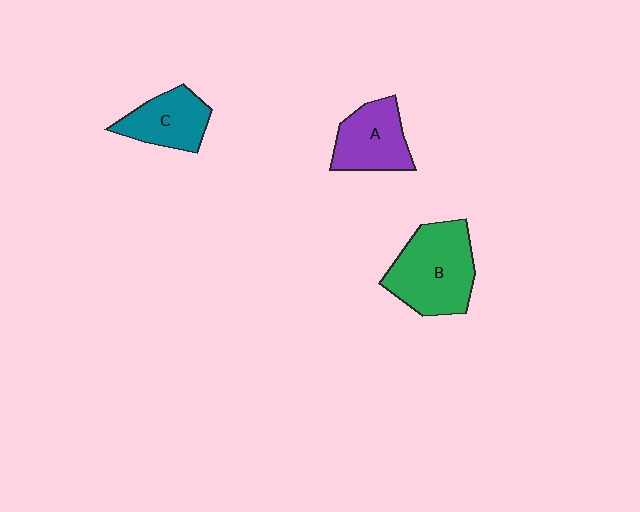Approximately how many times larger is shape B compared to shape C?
Approximately 1.6 times.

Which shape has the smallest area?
Shape C (teal).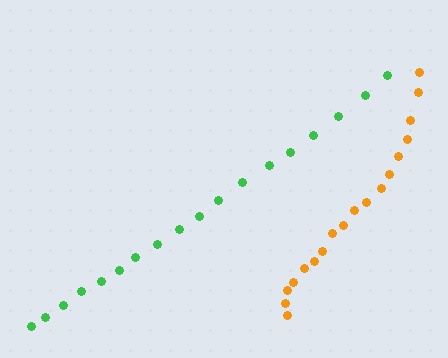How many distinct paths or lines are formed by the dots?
There are 2 distinct paths.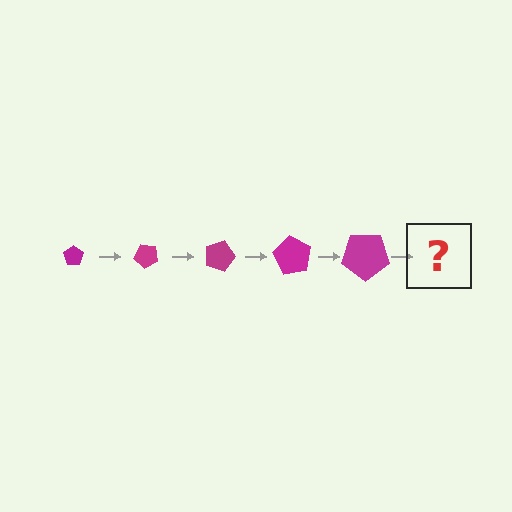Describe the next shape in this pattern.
It should be a pentagon, larger than the previous one and rotated 225 degrees from the start.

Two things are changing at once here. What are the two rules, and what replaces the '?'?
The two rules are that the pentagon grows larger each step and it rotates 45 degrees each step. The '?' should be a pentagon, larger than the previous one and rotated 225 degrees from the start.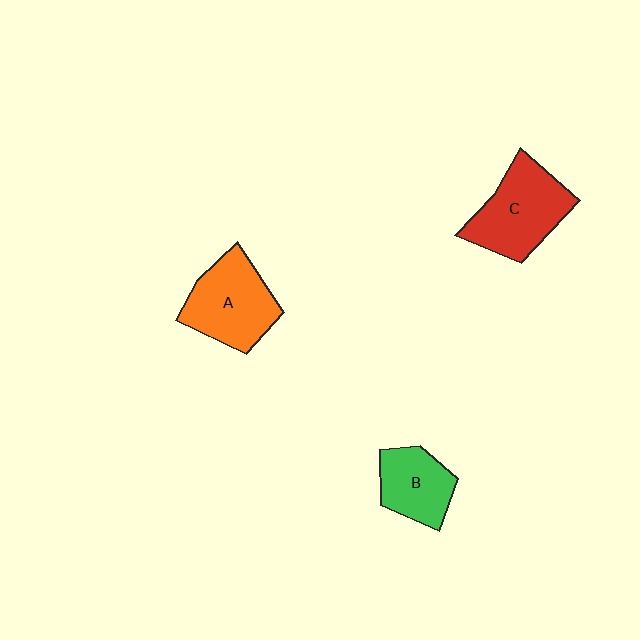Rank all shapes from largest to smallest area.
From largest to smallest: C (red), A (orange), B (green).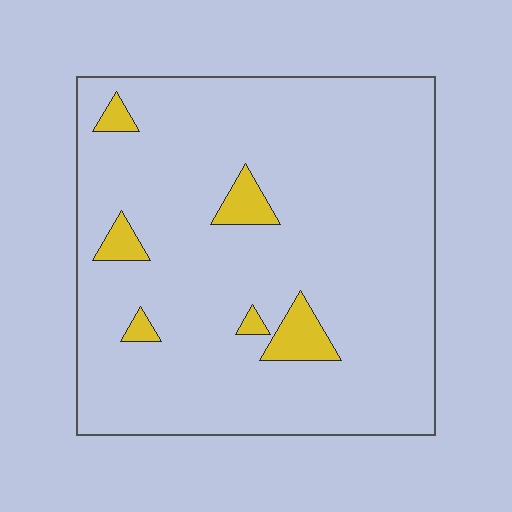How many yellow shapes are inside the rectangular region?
6.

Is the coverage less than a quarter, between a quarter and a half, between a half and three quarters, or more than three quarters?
Less than a quarter.